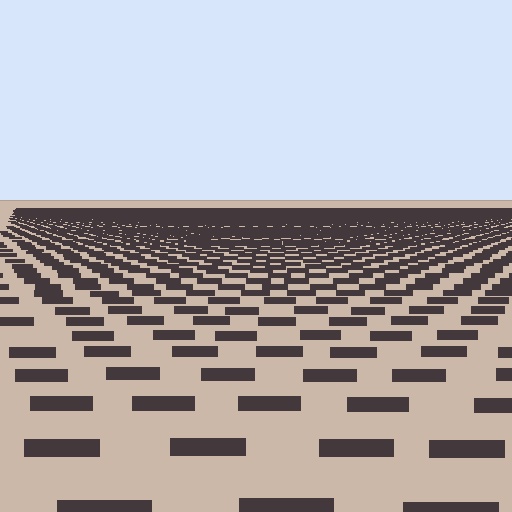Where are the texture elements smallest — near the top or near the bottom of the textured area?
Near the top.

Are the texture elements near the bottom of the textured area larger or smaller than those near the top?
Larger. Near the bottom, elements are closer to the viewer and appear at a bigger on-screen size.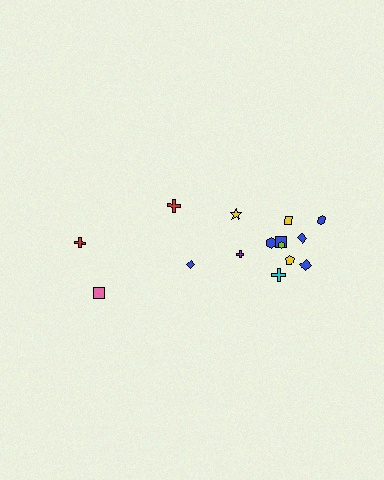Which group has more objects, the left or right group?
The right group.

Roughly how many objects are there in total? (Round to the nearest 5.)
Roughly 15 objects in total.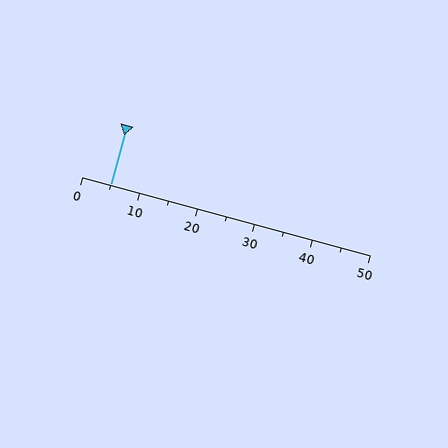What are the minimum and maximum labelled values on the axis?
The axis runs from 0 to 50.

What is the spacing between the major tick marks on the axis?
The major ticks are spaced 10 apart.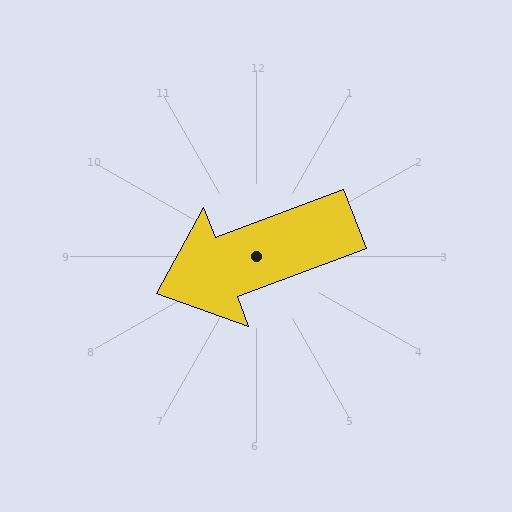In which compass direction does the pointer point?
West.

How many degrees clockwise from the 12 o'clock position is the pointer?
Approximately 249 degrees.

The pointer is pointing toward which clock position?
Roughly 8 o'clock.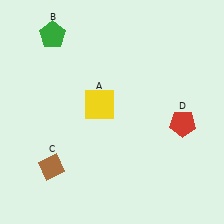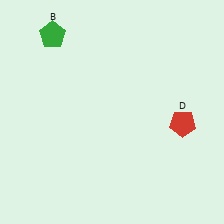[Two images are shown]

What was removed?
The brown diamond (C), the yellow square (A) were removed in Image 2.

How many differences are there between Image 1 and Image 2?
There are 2 differences between the two images.